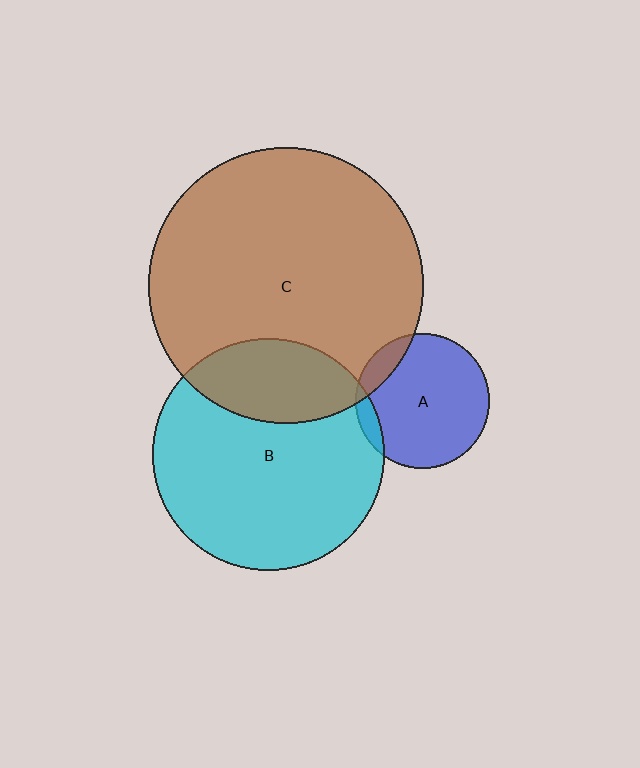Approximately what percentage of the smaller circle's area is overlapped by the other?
Approximately 10%.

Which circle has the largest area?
Circle C (brown).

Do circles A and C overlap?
Yes.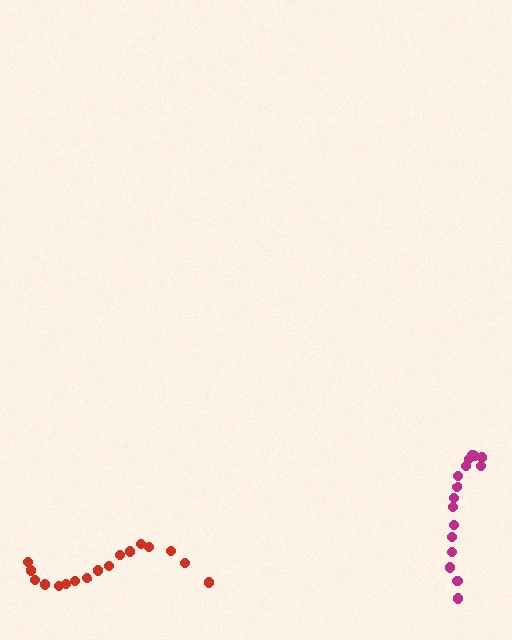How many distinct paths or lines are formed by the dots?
There are 2 distinct paths.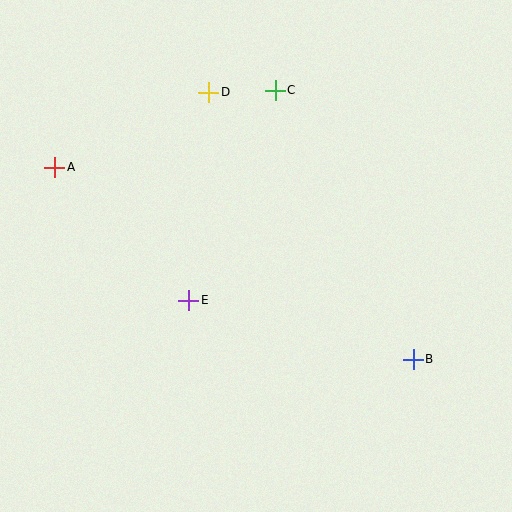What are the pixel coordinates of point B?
Point B is at (413, 359).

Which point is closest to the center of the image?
Point E at (189, 300) is closest to the center.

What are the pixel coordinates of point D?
Point D is at (209, 92).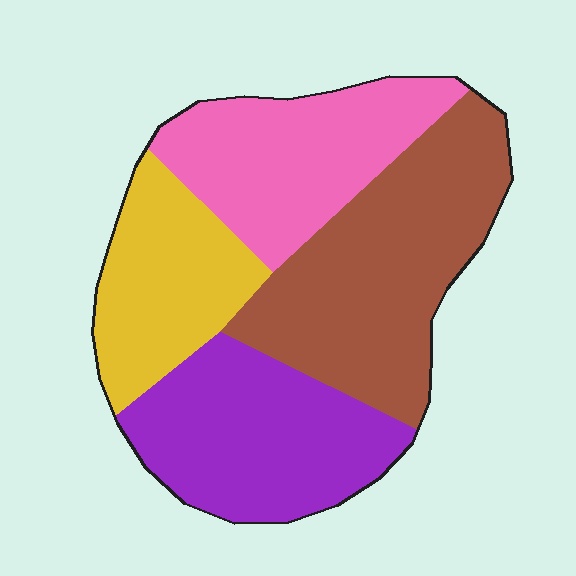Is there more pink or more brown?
Brown.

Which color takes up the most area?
Brown, at roughly 35%.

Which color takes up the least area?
Yellow, at roughly 20%.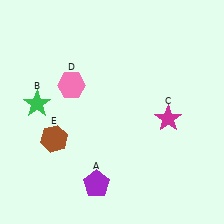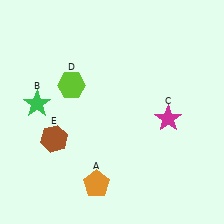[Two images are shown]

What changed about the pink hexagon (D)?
In Image 1, D is pink. In Image 2, it changed to lime.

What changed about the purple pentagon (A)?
In Image 1, A is purple. In Image 2, it changed to orange.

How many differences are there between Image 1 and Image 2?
There are 2 differences between the two images.